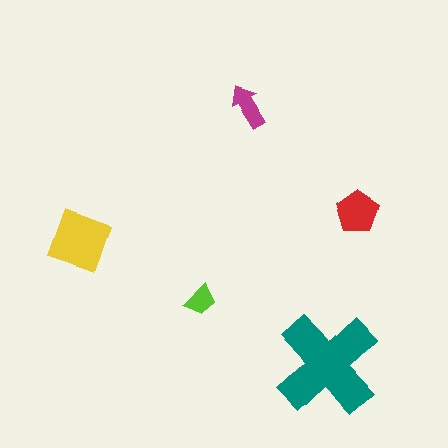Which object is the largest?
The teal cross.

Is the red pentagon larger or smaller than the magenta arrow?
Larger.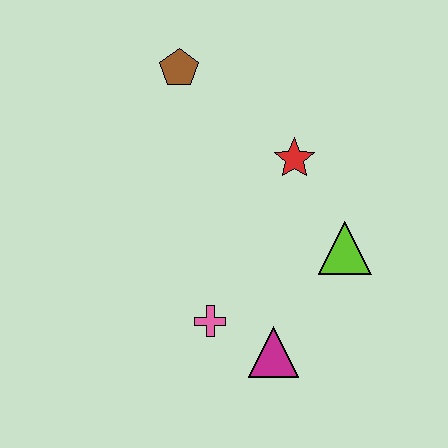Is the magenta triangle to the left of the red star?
Yes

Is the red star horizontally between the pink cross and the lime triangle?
Yes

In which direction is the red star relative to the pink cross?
The red star is above the pink cross.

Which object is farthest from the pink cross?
The brown pentagon is farthest from the pink cross.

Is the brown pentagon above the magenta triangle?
Yes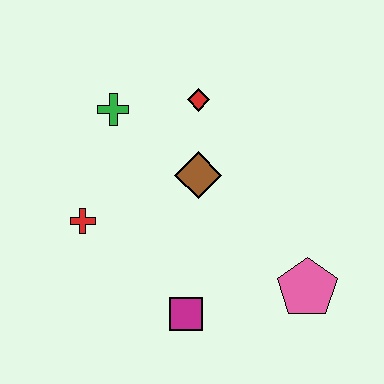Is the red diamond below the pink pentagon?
No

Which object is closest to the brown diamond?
The red diamond is closest to the brown diamond.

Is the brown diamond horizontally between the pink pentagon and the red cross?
Yes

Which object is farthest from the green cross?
The pink pentagon is farthest from the green cross.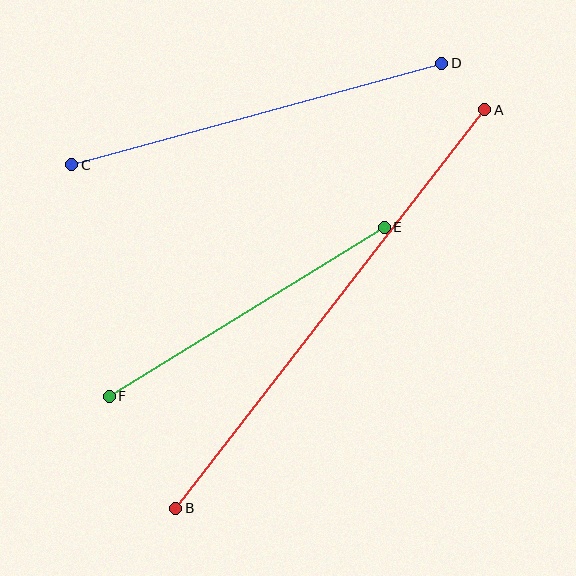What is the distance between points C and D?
The distance is approximately 383 pixels.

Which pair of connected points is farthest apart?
Points A and B are farthest apart.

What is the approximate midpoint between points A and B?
The midpoint is at approximately (330, 309) pixels.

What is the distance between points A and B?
The distance is approximately 504 pixels.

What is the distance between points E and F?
The distance is approximately 323 pixels.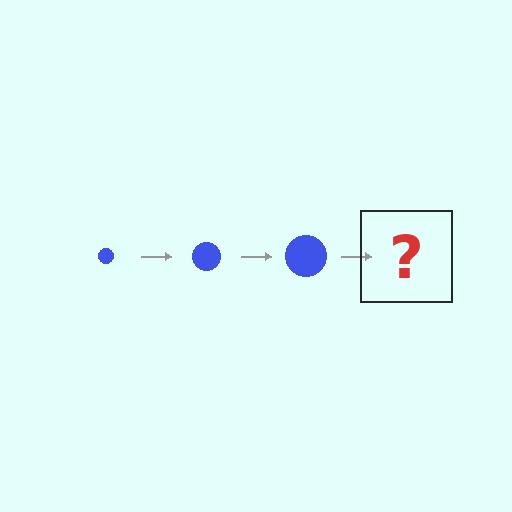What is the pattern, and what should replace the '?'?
The pattern is that the circle gets progressively larger each step. The '?' should be a blue circle, larger than the previous one.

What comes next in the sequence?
The next element should be a blue circle, larger than the previous one.